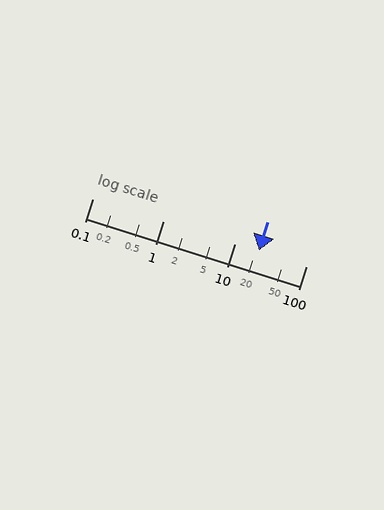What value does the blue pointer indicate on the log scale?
The pointer indicates approximately 22.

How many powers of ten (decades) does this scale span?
The scale spans 3 decades, from 0.1 to 100.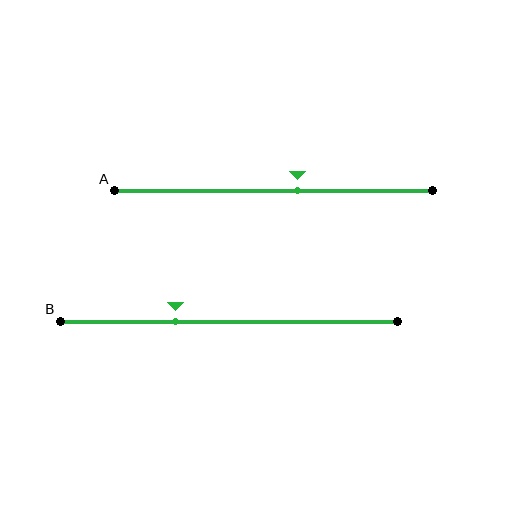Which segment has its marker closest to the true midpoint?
Segment A has its marker closest to the true midpoint.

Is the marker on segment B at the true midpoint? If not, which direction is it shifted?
No, the marker on segment B is shifted to the left by about 16% of the segment length.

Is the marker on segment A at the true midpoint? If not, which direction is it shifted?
No, the marker on segment A is shifted to the right by about 8% of the segment length.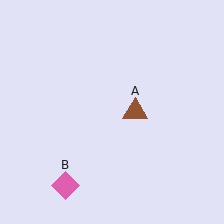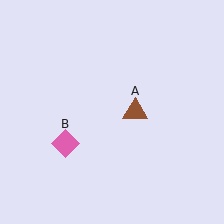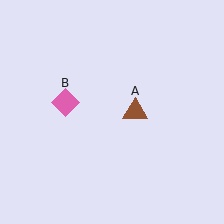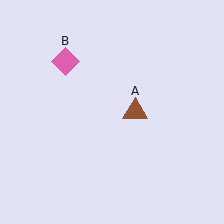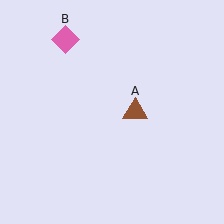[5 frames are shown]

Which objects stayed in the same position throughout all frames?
Brown triangle (object A) remained stationary.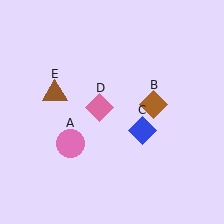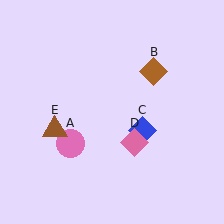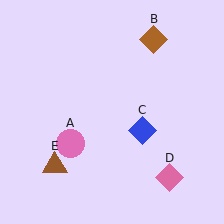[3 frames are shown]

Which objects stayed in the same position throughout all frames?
Pink circle (object A) and blue diamond (object C) remained stationary.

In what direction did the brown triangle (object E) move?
The brown triangle (object E) moved down.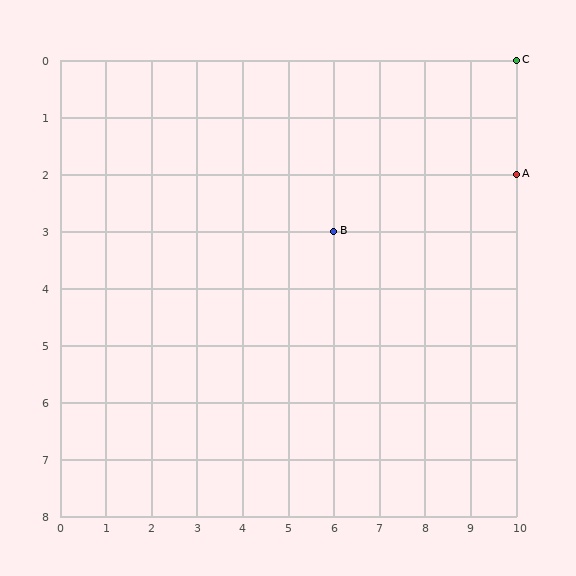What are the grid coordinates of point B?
Point B is at grid coordinates (6, 3).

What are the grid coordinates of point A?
Point A is at grid coordinates (10, 2).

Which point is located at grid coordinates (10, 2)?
Point A is at (10, 2).